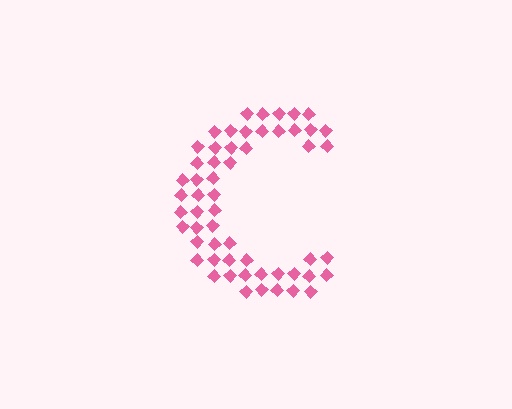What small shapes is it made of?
It is made of small diamonds.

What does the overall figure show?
The overall figure shows the letter C.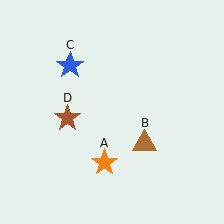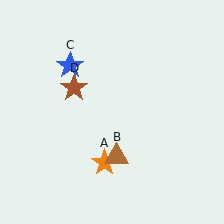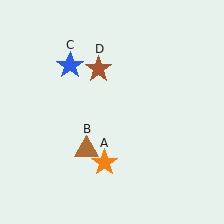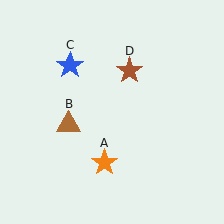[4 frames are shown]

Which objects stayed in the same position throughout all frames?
Orange star (object A) and blue star (object C) remained stationary.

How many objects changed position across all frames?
2 objects changed position: brown triangle (object B), brown star (object D).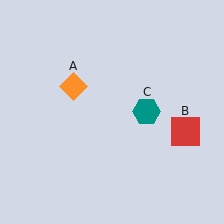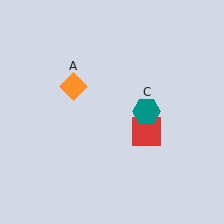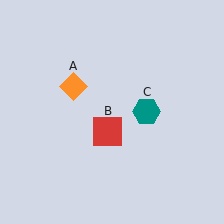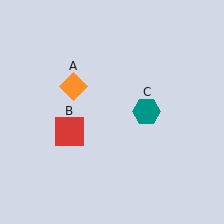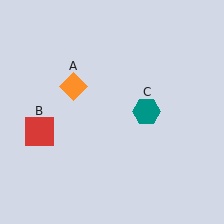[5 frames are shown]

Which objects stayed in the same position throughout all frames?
Orange diamond (object A) and teal hexagon (object C) remained stationary.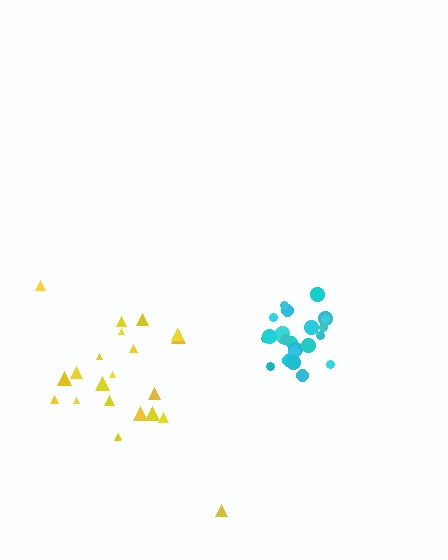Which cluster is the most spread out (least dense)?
Yellow.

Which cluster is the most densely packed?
Cyan.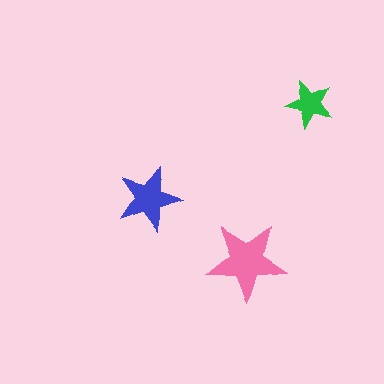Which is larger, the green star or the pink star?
The pink one.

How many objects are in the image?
There are 3 objects in the image.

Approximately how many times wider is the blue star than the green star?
About 1.5 times wider.